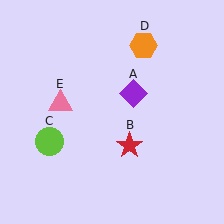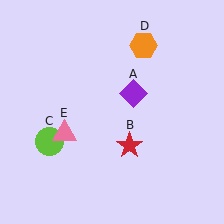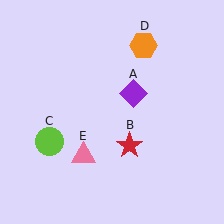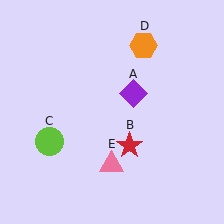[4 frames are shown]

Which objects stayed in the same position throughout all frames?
Purple diamond (object A) and red star (object B) and lime circle (object C) and orange hexagon (object D) remained stationary.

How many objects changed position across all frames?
1 object changed position: pink triangle (object E).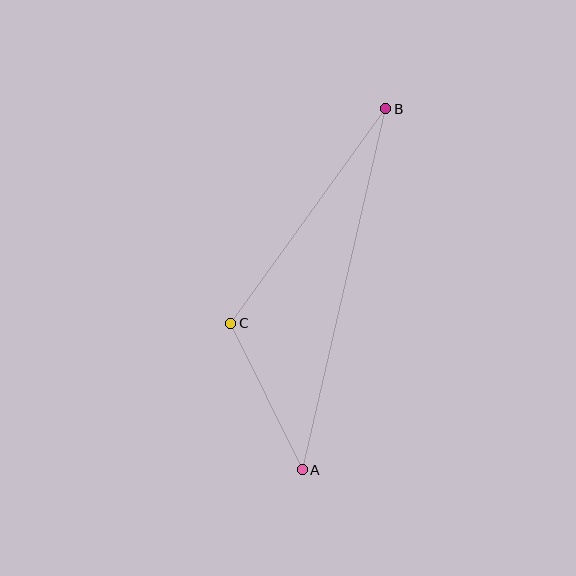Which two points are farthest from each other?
Points A and B are farthest from each other.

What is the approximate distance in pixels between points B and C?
The distance between B and C is approximately 265 pixels.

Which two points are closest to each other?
Points A and C are closest to each other.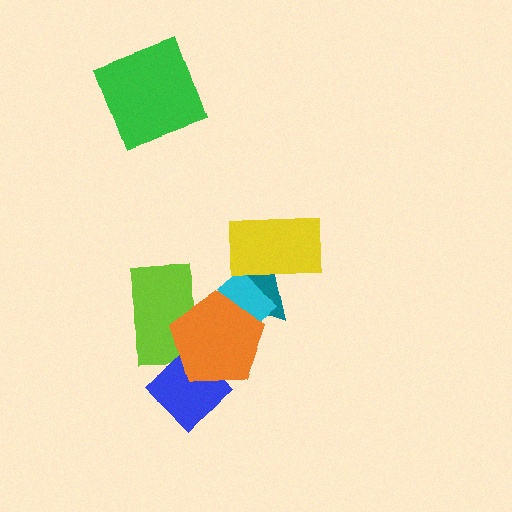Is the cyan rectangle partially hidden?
Yes, it is partially covered by another shape.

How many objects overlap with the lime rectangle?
2 objects overlap with the lime rectangle.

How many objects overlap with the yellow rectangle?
2 objects overlap with the yellow rectangle.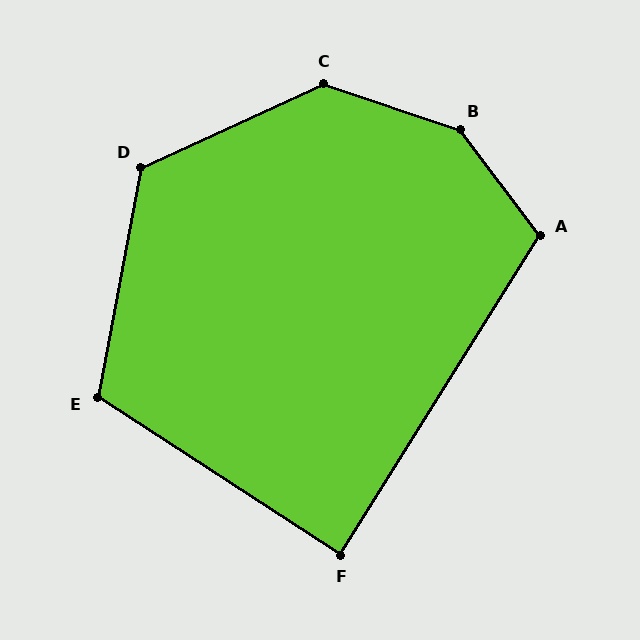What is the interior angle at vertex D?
Approximately 125 degrees (obtuse).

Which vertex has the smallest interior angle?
F, at approximately 89 degrees.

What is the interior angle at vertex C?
Approximately 137 degrees (obtuse).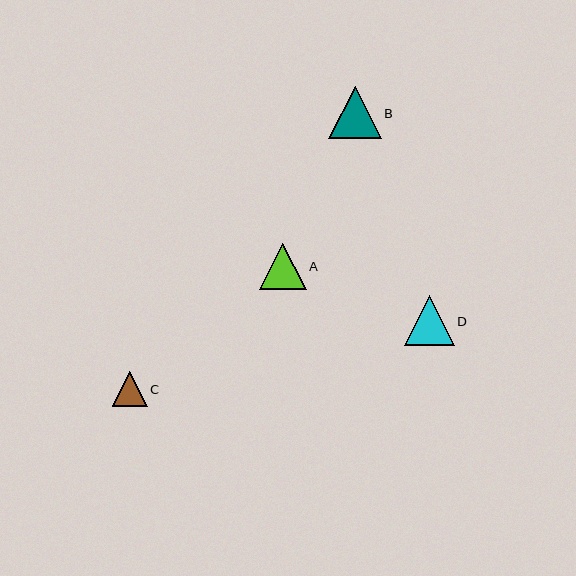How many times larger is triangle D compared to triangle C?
Triangle D is approximately 1.4 times the size of triangle C.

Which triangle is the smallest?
Triangle C is the smallest with a size of approximately 34 pixels.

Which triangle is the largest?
Triangle B is the largest with a size of approximately 52 pixels.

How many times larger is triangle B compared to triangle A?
Triangle B is approximately 1.1 times the size of triangle A.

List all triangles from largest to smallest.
From largest to smallest: B, D, A, C.